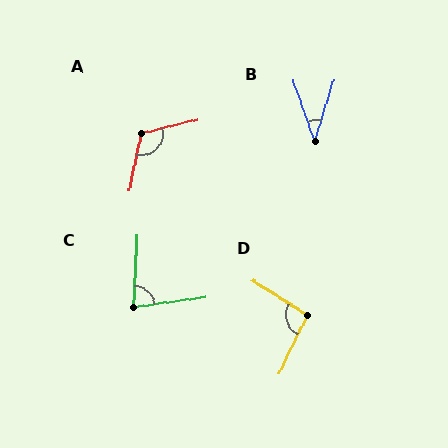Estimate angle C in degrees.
Approximately 79 degrees.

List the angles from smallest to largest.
B (37°), C (79°), D (97°), A (115°).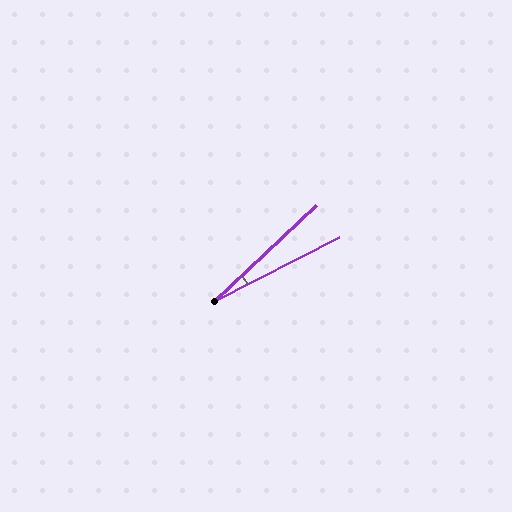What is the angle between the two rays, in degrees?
Approximately 16 degrees.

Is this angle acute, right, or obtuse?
It is acute.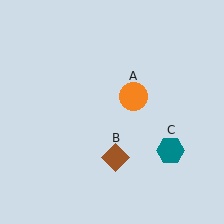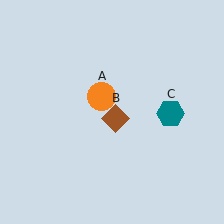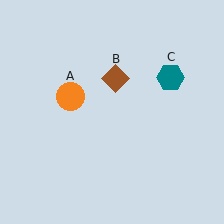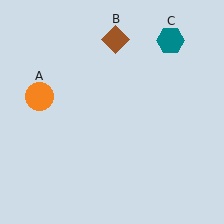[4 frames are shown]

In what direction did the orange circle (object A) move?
The orange circle (object A) moved left.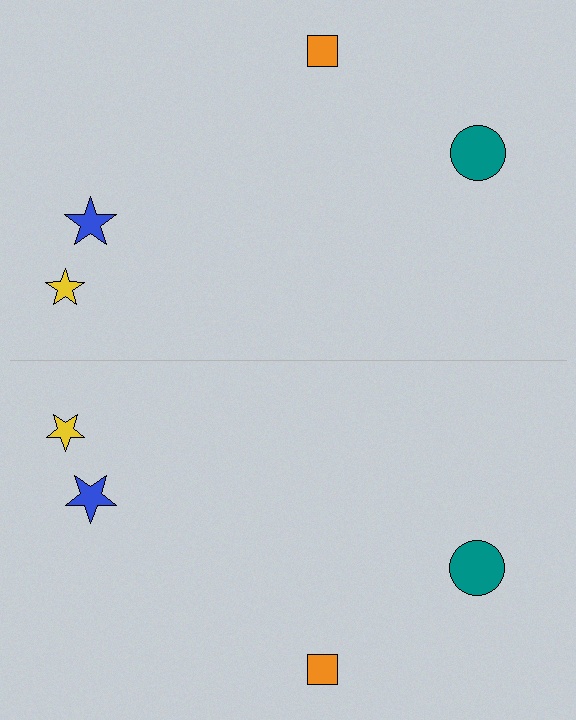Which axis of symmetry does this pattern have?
The pattern has a horizontal axis of symmetry running through the center of the image.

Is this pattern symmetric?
Yes, this pattern has bilateral (reflection) symmetry.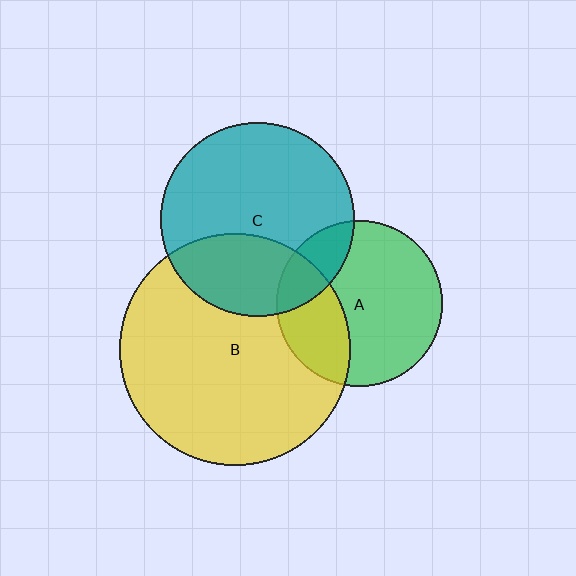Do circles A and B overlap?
Yes.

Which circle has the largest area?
Circle B (yellow).